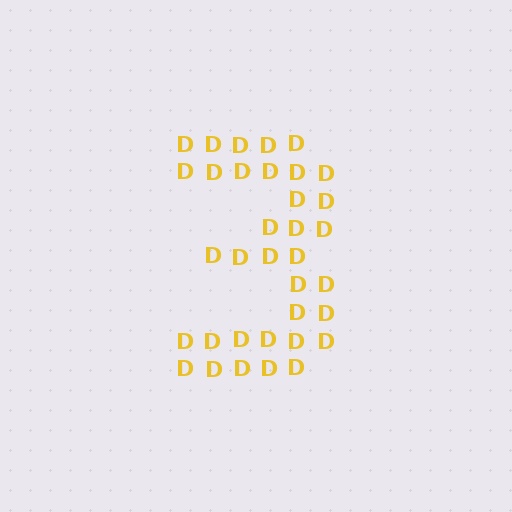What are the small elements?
The small elements are letter D's.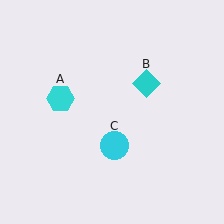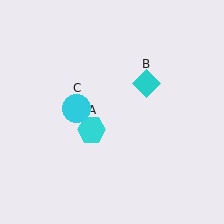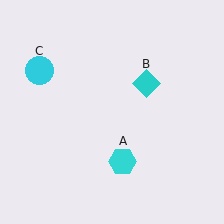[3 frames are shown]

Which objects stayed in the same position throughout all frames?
Cyan diamond (object B) remained stationary.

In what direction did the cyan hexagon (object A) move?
The cyan hexagon (object A) moved down and to the right.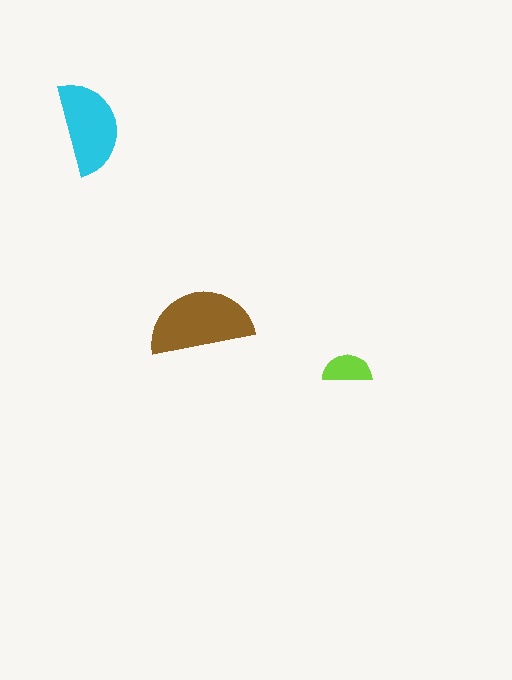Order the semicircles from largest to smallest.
the brown one, the cyan one, the lime one.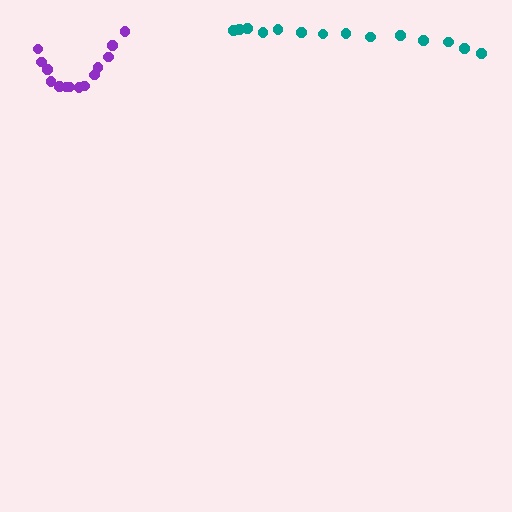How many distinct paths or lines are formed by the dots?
There are 2 distinct paths.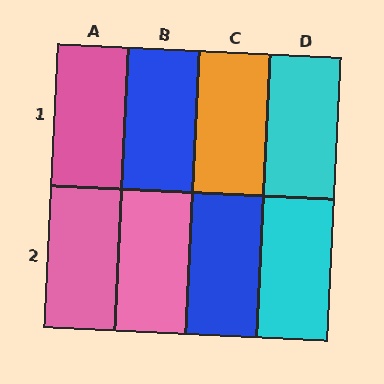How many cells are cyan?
2 cells are cyan.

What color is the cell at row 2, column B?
Pink.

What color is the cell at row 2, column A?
Pink.